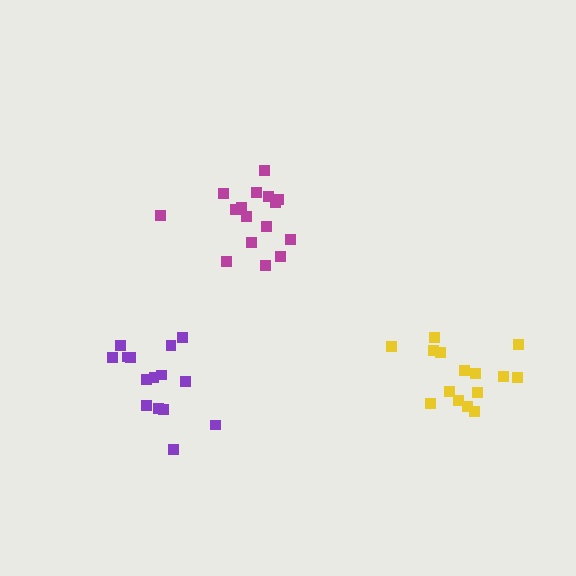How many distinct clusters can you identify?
There are 3 distinct clusters.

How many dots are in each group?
Group 1: 15 dots, Group 2: 17 dots, Group 3: 15 dots (47 total).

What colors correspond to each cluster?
The clusters are colored: yellow, magenta, purple.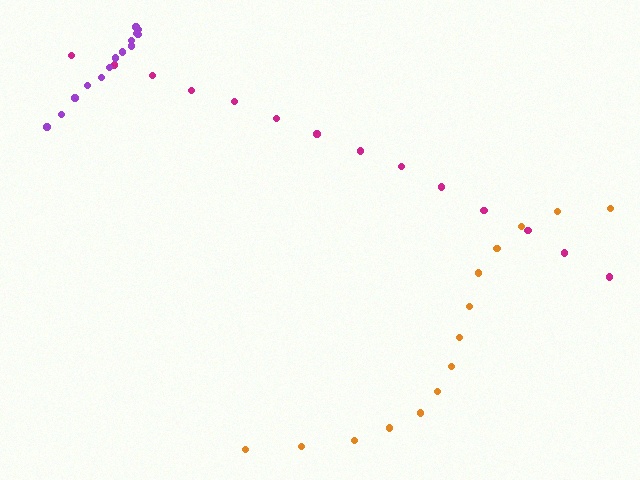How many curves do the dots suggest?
There are 3 distinct paths.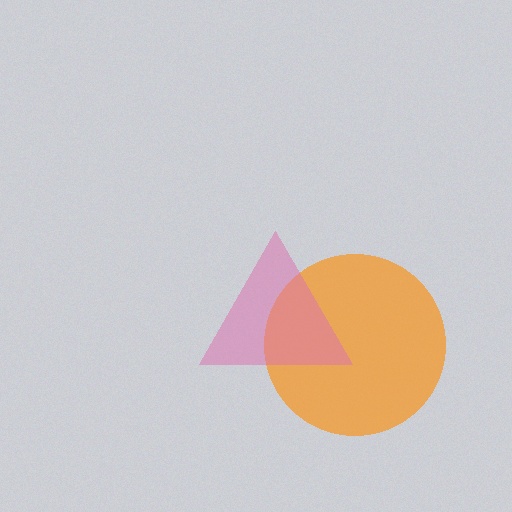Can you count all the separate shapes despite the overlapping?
Yes, there are 2 separate shapes.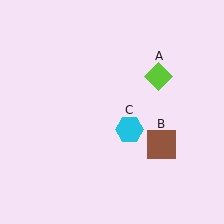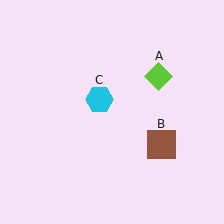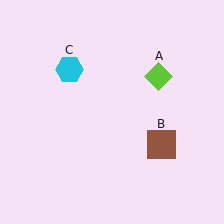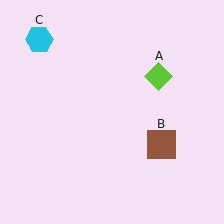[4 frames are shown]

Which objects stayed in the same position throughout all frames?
Lime diamond (object A) and brown square (object B) remained stationary.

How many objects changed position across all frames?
1 object changed position: cyan hexagon (object C).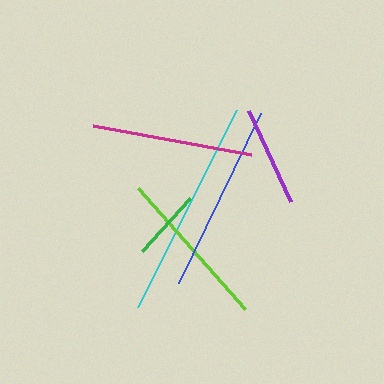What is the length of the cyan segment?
The cyan segment is approximately 221 pixels long.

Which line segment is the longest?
The cyan line is the longest at approximately 221 pixels.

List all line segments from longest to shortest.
From longest to shortest: cyan, blue, lime, magenta, purple, green.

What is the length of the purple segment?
The purple segment is approximately 101 pixels long.